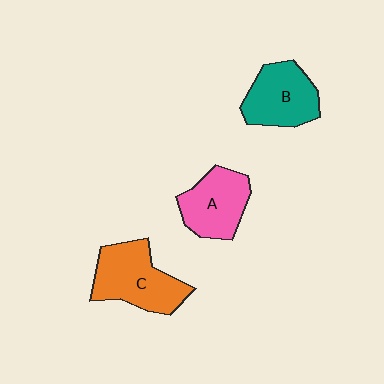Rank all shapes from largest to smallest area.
From largest to smallest: C (orange), B (teal), A (pink).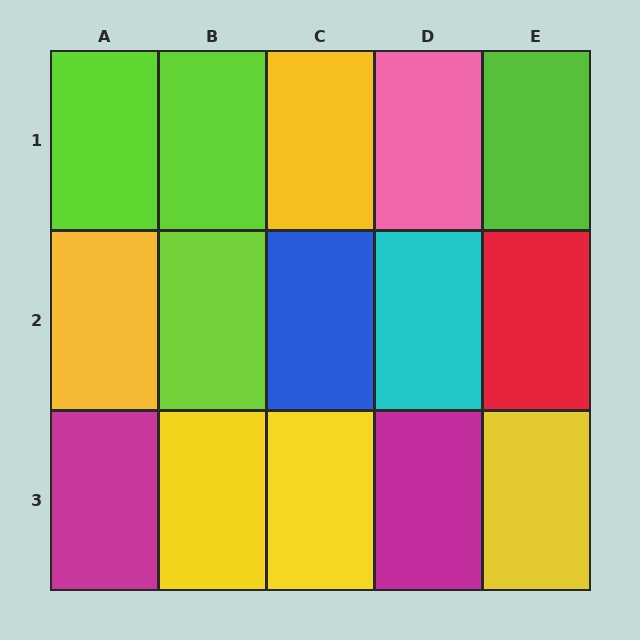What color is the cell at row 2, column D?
Cyan.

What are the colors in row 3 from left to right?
Magenta, yellow, yellow, magenta, yellow.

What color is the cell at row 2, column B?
Lime.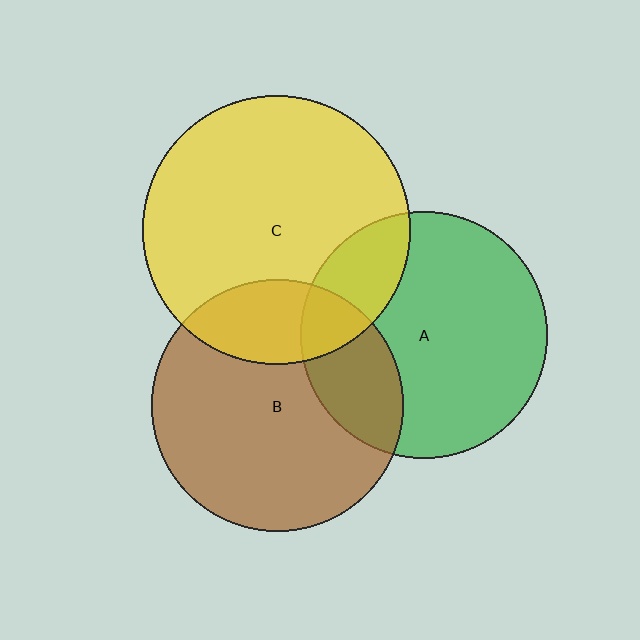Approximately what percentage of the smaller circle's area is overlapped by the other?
Approximately 20%.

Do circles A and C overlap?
Yes.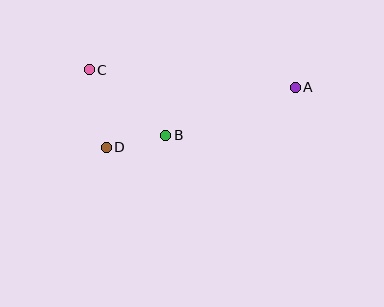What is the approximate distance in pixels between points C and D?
The distance between C and D is approximately 79 pixels.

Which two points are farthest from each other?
Points A and C are farthest from each other.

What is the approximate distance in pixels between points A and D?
The distance between A and D is approximately 198 pixels.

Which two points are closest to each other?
Points B and D are closest to each other.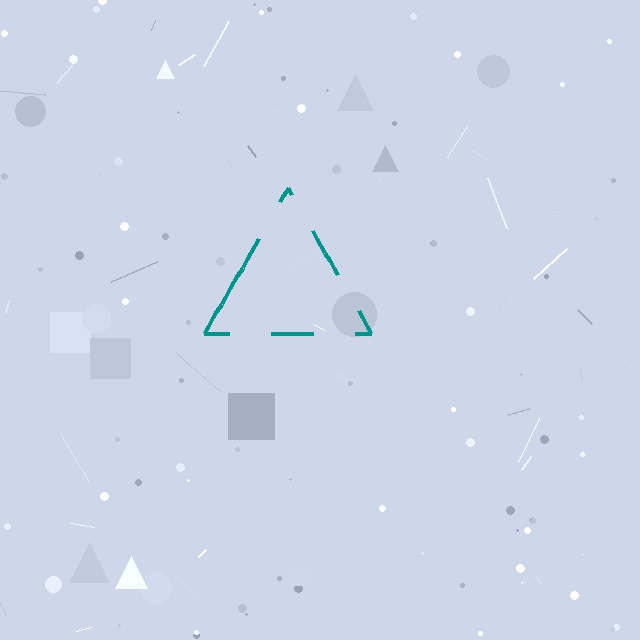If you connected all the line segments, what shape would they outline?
They would outline a triangle.